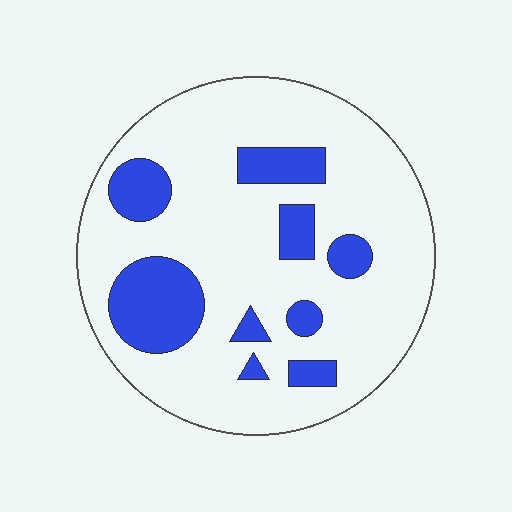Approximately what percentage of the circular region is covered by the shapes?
Approximately 20%.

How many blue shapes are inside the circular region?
9.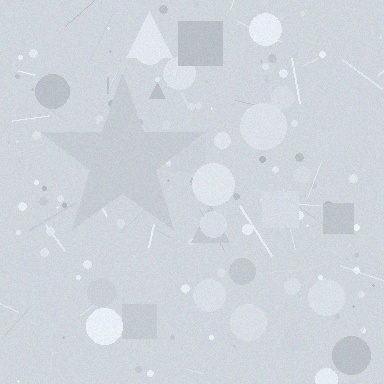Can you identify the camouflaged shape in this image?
The camouflaged shape is a star.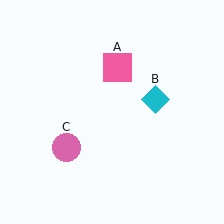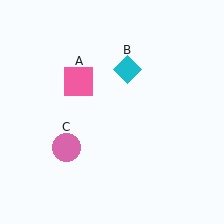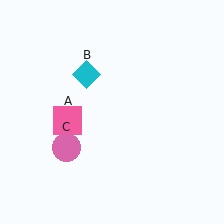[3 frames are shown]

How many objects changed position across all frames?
2 objects changed position: pink square (object A), cyan diamond (object B).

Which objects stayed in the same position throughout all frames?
Pink circle (object C) remained stationary.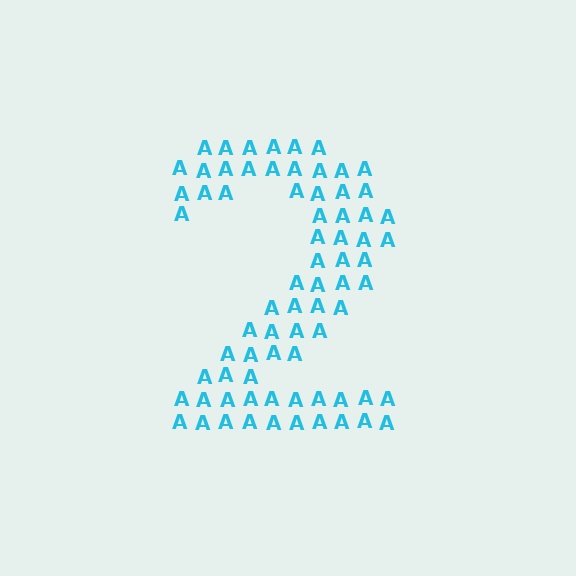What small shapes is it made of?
It is made of small letter A's.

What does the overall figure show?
The overall figure shows the digit 2.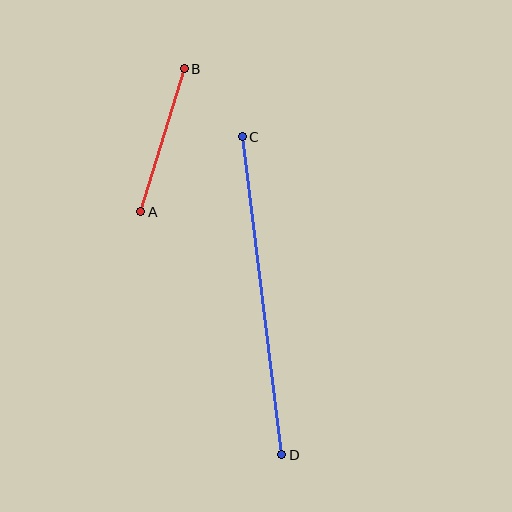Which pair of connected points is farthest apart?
Points C and D are farthest apart.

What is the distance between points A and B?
The distance is approximately 150 pixels.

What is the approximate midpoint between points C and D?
The midpoint is at approximately (262, 296) pixels.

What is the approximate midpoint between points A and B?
The midpoint is at approximately (162, 140) pixels.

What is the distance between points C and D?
The distance is approximately 320 pixels.